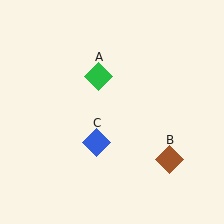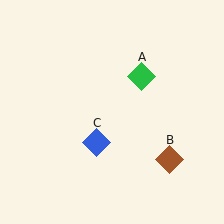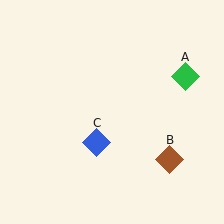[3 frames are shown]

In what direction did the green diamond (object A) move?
The green diamond (object A) moved right.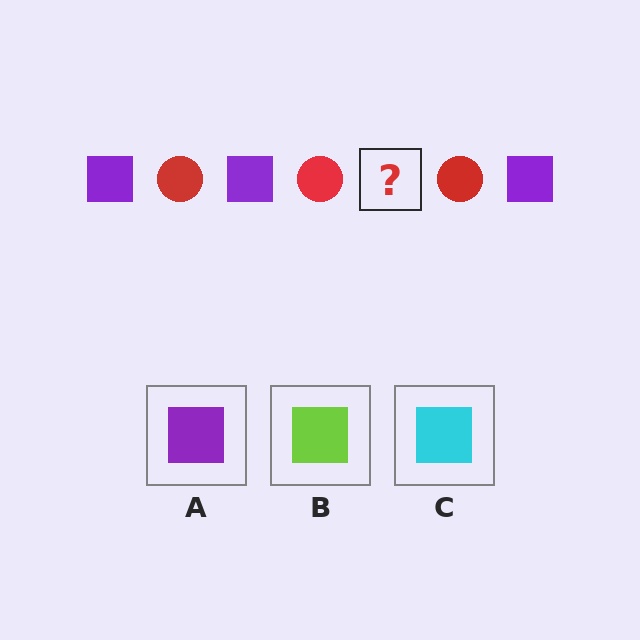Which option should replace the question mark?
Option A.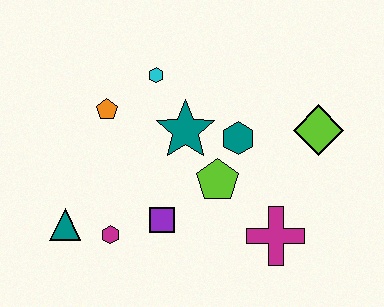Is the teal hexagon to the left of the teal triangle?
No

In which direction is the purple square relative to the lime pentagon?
The purple square is to the left of the lime pentagon.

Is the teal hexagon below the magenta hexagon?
No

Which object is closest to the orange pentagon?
The cyan hexagon is closest to the orange pentagon.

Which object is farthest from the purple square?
The lime diamond is farthest from the purple square.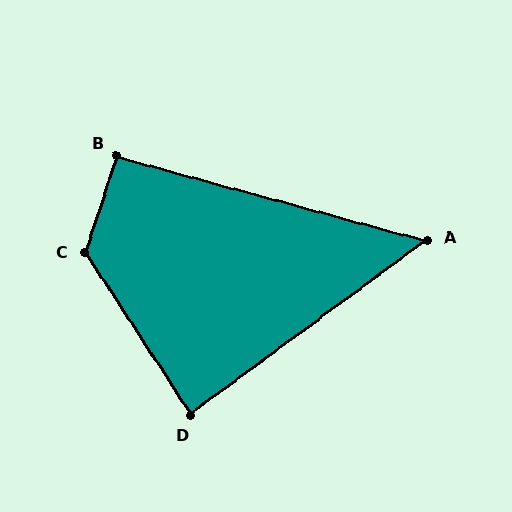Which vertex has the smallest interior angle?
A, at approximately 52 degrees.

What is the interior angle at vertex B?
Approximately 93 degrees (approximately right).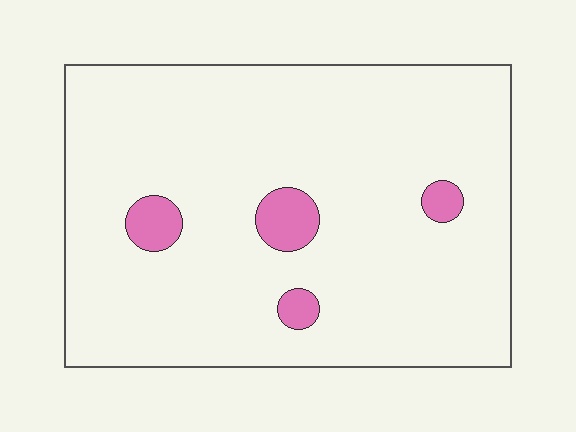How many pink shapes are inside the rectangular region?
4.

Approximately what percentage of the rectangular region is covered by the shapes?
Approximately 5%.